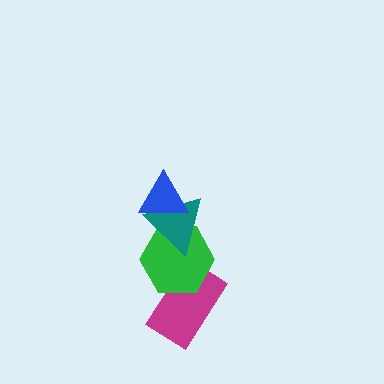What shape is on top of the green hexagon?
The teal triangle is on top of the green hexagon.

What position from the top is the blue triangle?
The blue triangle is 1st from the top.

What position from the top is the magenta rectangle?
The magenta rectangle is 4th from the top.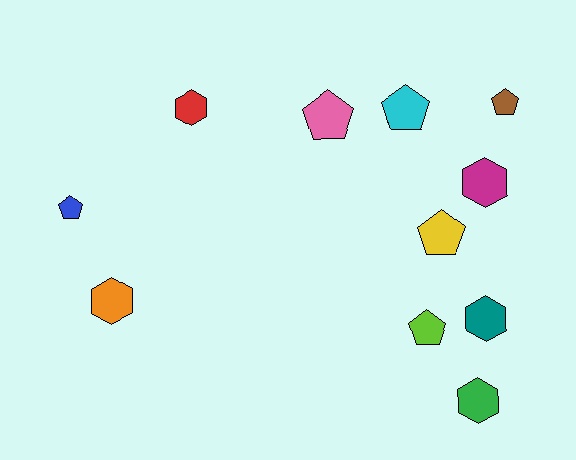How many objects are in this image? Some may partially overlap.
There are 11 objects.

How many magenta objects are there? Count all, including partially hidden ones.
There is 1 magenta object.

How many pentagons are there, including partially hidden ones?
There are 6 pentagons.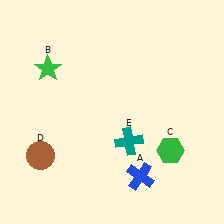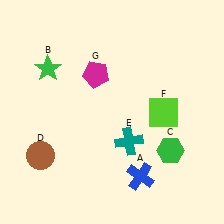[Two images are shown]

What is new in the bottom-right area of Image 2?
A lime square (F) was added in the bottom-right area of Image 2.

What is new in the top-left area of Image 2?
A magenta pentagon (G) was added in the top-left area of Image 2.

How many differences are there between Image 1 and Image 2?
There are 2 differences between the two images.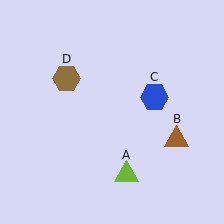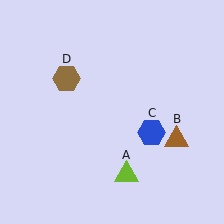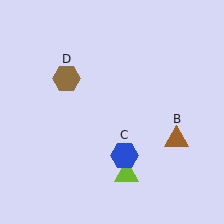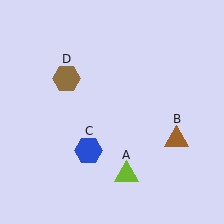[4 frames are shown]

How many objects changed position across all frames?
1 object changed position: blue hexagon (object C).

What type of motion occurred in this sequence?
The blue hexagon (object C) rotated clockwise around the center of the scene.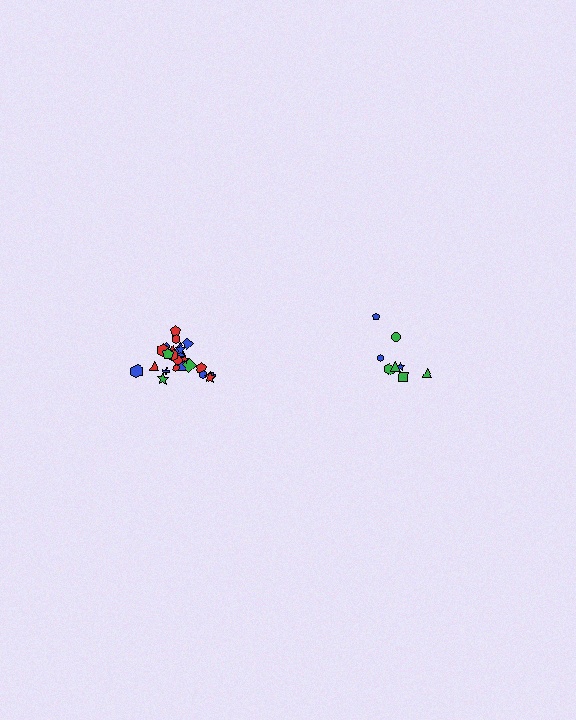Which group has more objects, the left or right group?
The left group.